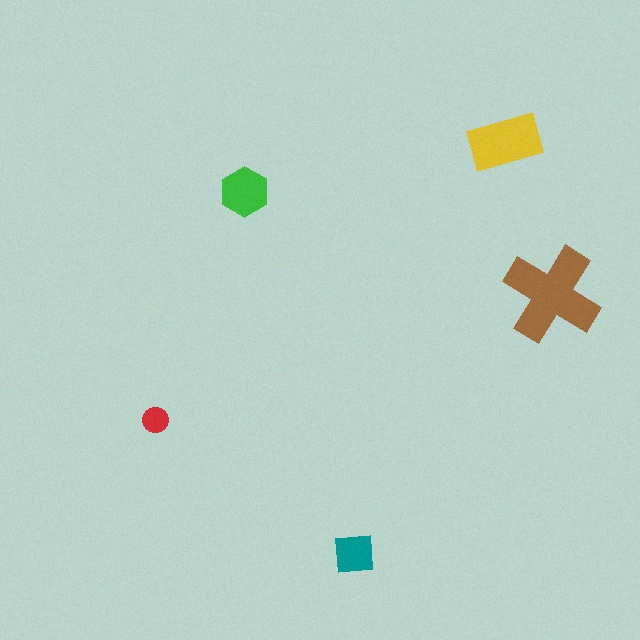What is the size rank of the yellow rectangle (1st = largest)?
2nd.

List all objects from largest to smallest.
The brown cross, the yellow rectangle, the green hexagon, the teal square, the red circle.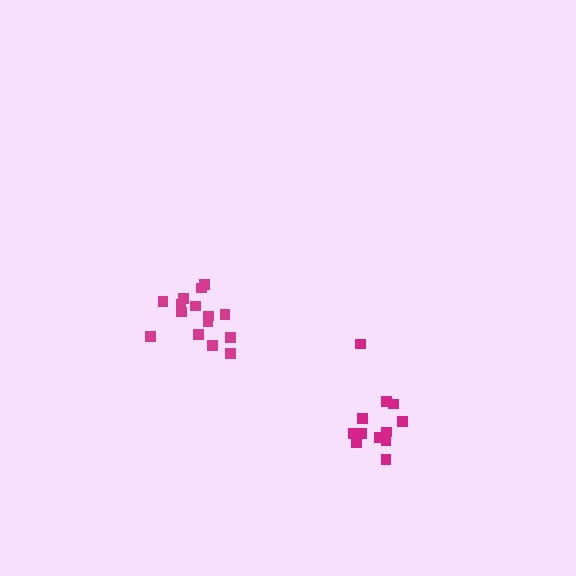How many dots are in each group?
Group 1: 12 dots, Group 2: 15 dots (27 total).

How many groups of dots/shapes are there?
There are 2 groups.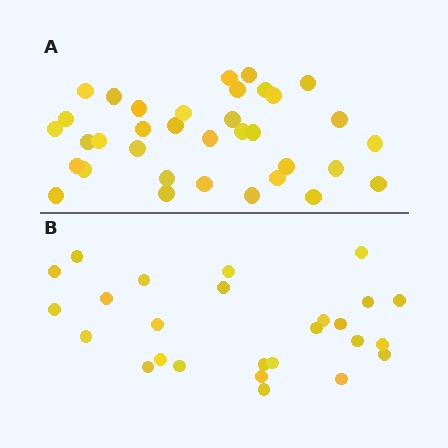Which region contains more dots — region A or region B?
Region A (the top region) has more dots.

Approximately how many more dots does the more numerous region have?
Region A has roughly 8 or so more dots than region B.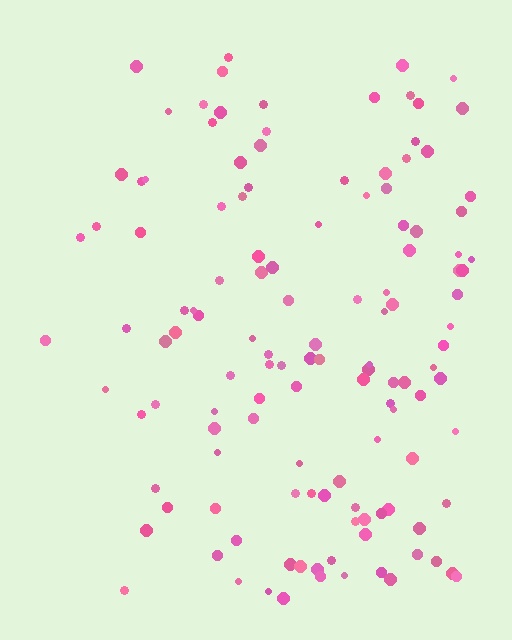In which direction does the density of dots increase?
From left to right, with the right side densest.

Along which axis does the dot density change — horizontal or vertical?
Horizontal.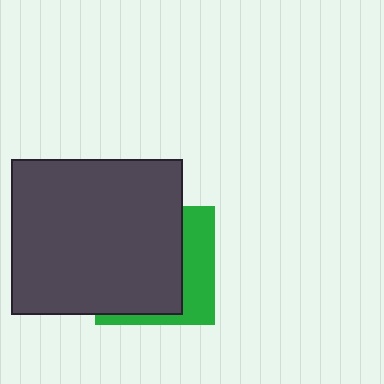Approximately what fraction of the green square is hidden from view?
Roughly 67% of the green square is hidden behind the dark gray rectangle.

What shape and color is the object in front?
The object in front is a dark gray rectangle.